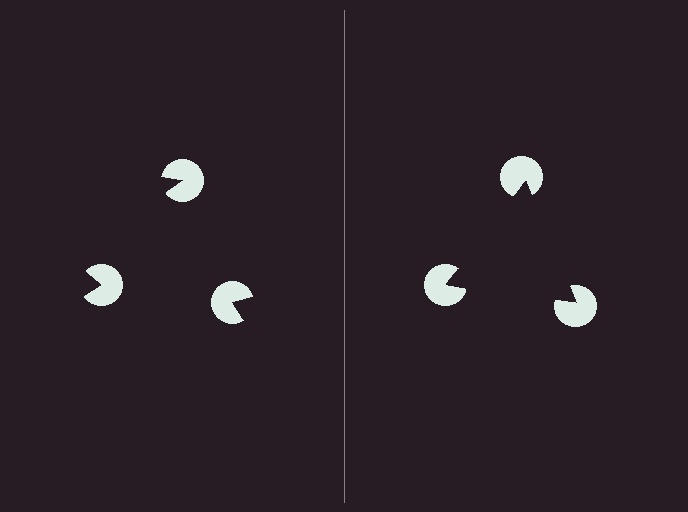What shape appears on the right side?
An illusory triangle.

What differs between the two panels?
The pac-man discs are positioned identically on both sides; only the wedge orientations differ. On the right they align to a triangle; on the left they are misaligned.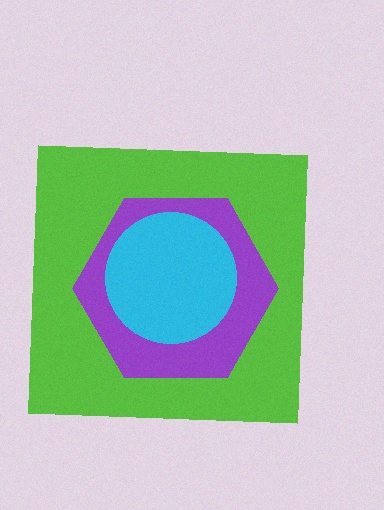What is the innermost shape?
The cyan circle.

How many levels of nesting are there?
3.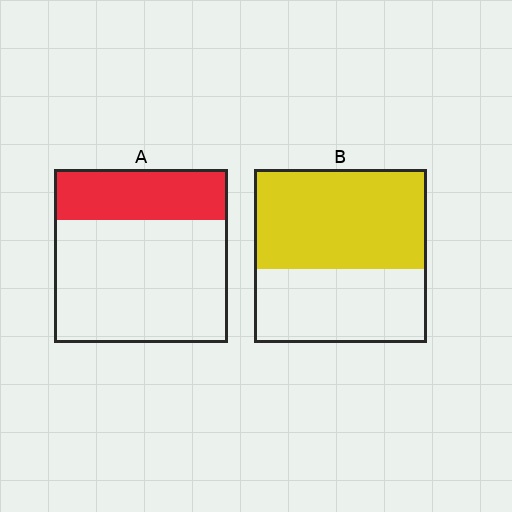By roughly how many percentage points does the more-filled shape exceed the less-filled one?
By roughly 30 percentage points (B over A).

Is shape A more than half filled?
No.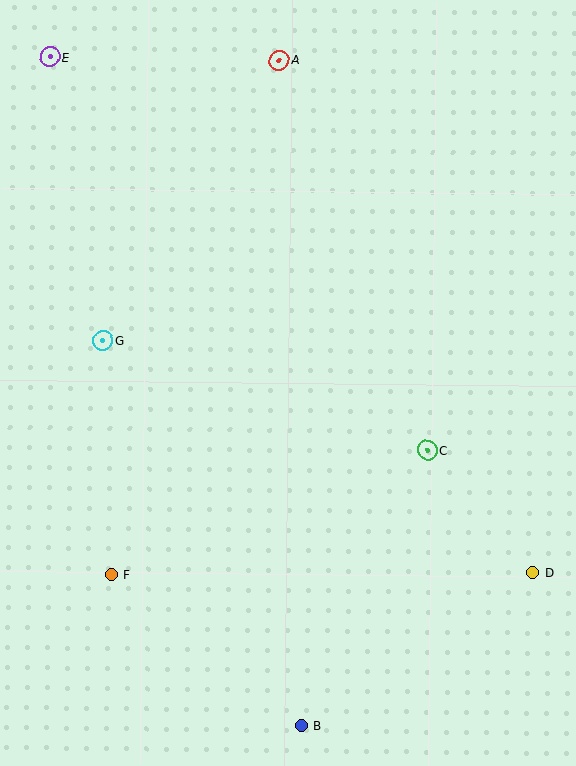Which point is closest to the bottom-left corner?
Point F is closest to the bottom-left corner.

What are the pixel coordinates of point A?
Point A is at (279, 60).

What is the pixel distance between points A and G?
The distance between A and G is 331 pixels.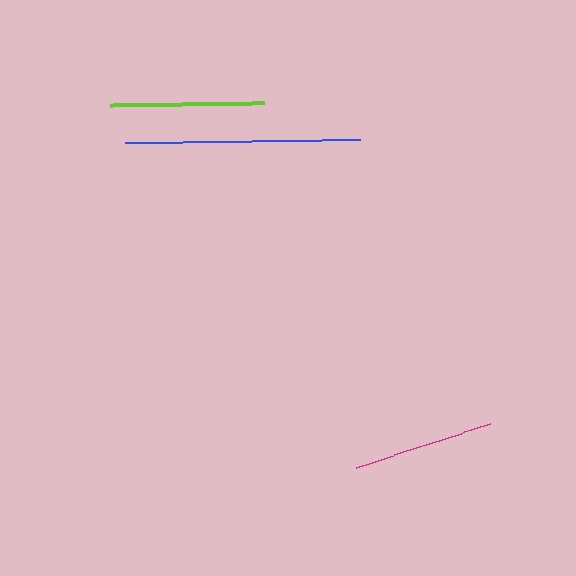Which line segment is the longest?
The blue line is the longest at approximately 235 pixels.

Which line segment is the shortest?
The magenta line is the shortest at approximately 142 pixels.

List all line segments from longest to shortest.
From longest to shortest: blue, lime, magenta.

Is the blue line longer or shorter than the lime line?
The blue line is longer than the lime line.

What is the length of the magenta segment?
The magenta segment is approximately 142 pixels long.